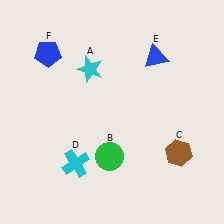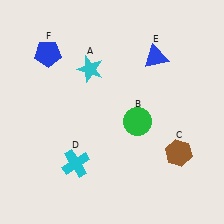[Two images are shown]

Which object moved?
The green circle (B) moved up.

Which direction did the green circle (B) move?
The green circle (B) moved up.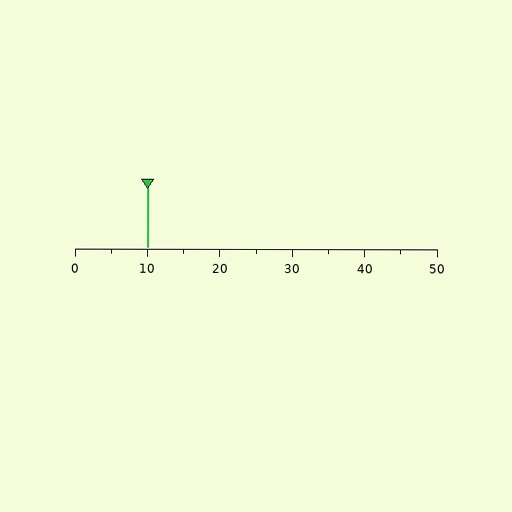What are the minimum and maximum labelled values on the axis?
The axis runs from 0 to 50.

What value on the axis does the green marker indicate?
The marker indicates approximately 10.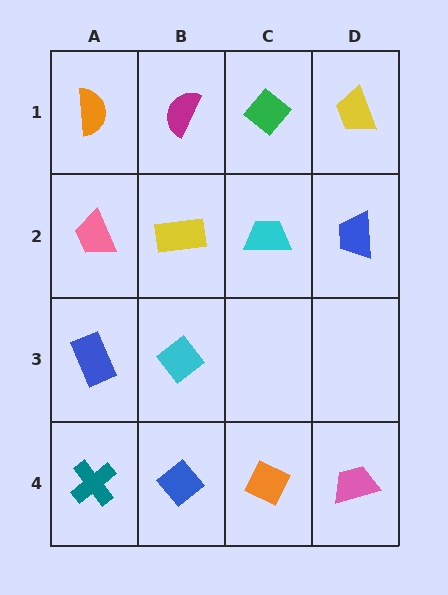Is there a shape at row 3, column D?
No, that cell is empty.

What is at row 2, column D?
A blue trapezoid.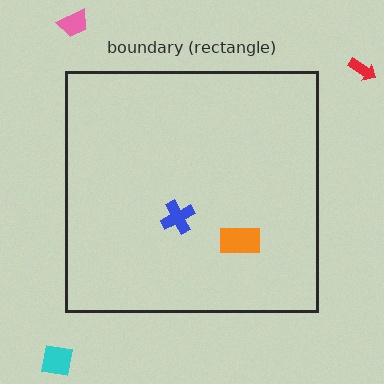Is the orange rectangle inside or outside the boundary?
Inside.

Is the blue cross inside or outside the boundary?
Inside.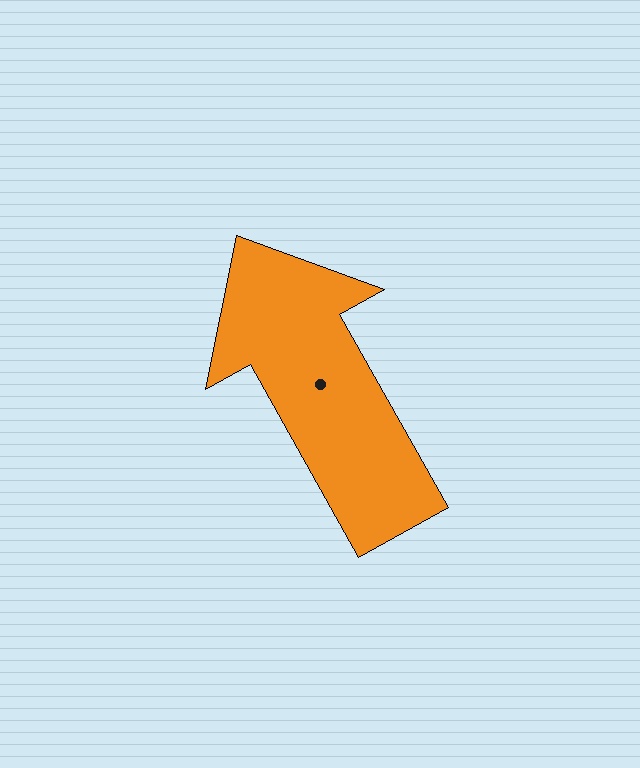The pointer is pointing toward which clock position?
Roughly 11 o'clock.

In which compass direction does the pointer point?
Northwest.